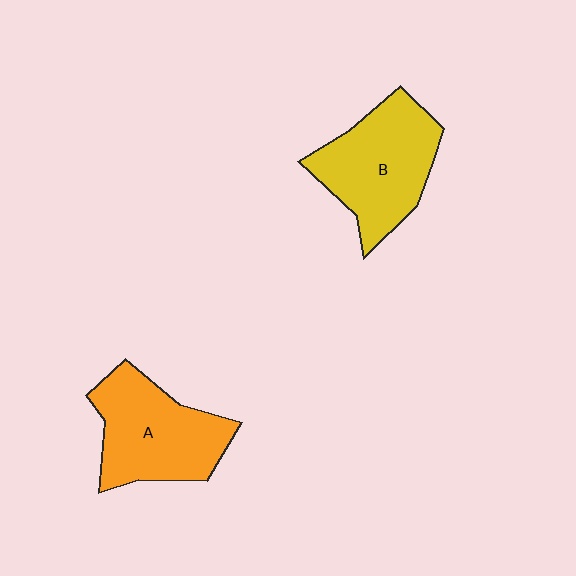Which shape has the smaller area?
Shape A (orange).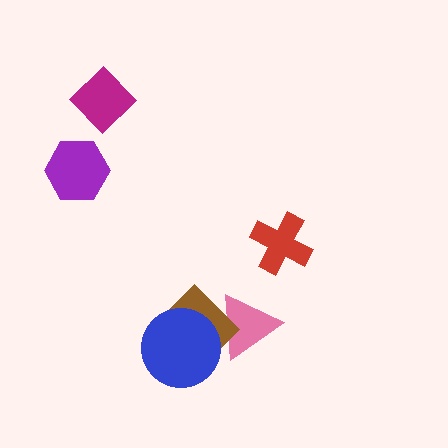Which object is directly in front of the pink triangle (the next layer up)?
The brown diamond is directly in front of the pink triangle.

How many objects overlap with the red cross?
0 objects overlap with the red cross.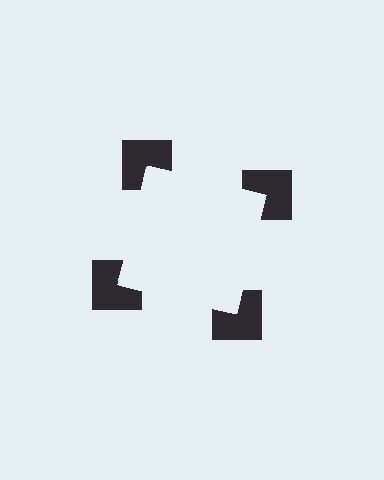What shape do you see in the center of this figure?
An illusory square — its edges are inferred from the aligned wedge cuts in the notched squares, not physically drawn.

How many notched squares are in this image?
There are 4 — one at each vertex of the illusory square.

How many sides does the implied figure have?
4 sides.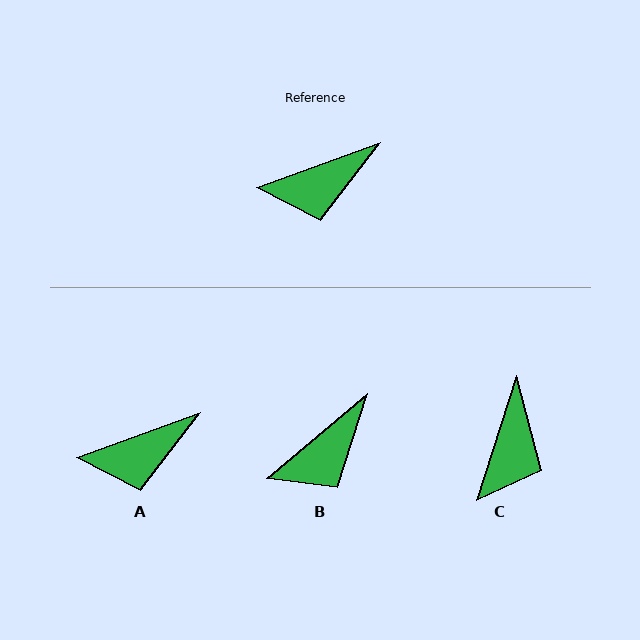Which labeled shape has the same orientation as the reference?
A.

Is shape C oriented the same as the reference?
No, it is off by about 52 degrees.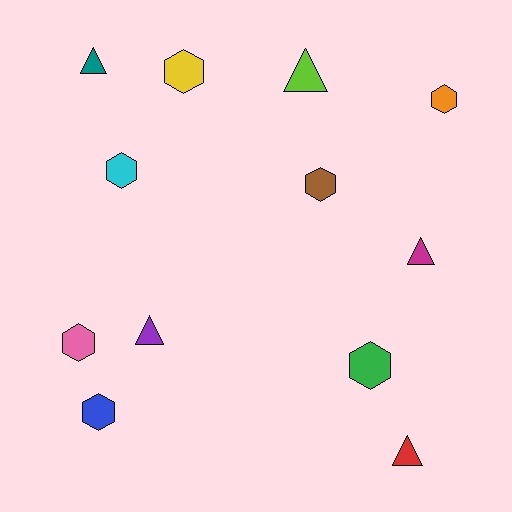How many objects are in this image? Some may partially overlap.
There are 12 objects.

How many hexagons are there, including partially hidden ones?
There are 7 hexagons.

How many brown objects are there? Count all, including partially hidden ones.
There is 1 brown object.